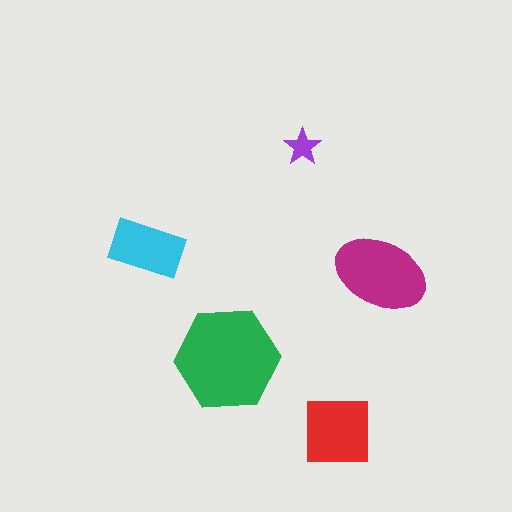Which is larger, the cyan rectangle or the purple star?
The cyan rectangle.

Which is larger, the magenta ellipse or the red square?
The magenta ellipse.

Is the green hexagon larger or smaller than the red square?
Larger.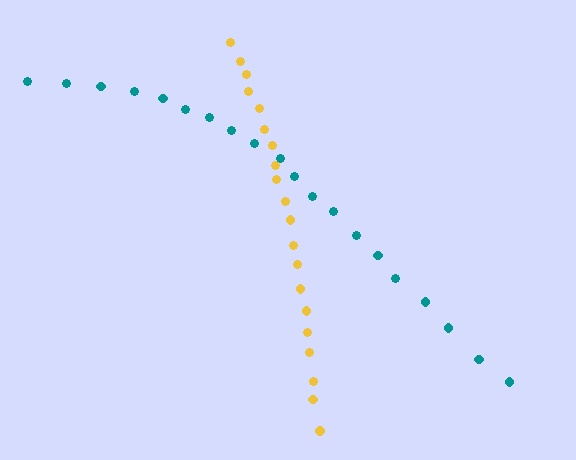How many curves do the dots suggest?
There are 2 distinct paths.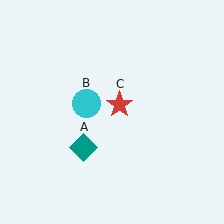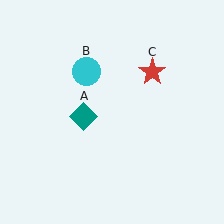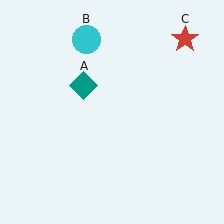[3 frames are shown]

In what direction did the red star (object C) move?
The red star (object C) moved up and to the right.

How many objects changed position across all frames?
3 objects changed position: teal diamond (object A), cyan circle (object B), red star (object C).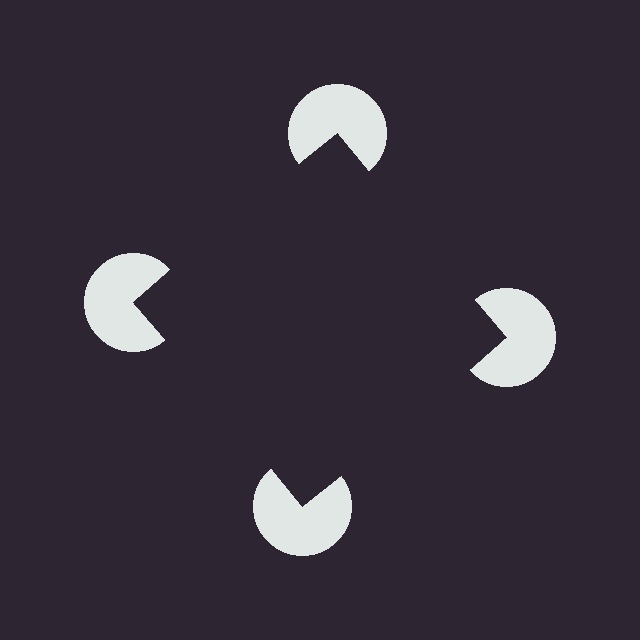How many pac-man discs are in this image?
There are 4 — one at each vertex of the illusory square.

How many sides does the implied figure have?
4 sides.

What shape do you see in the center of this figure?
An illusory square — its edges are inferred from the aligned wedge cuts in the pac-man discs, not physically drawn.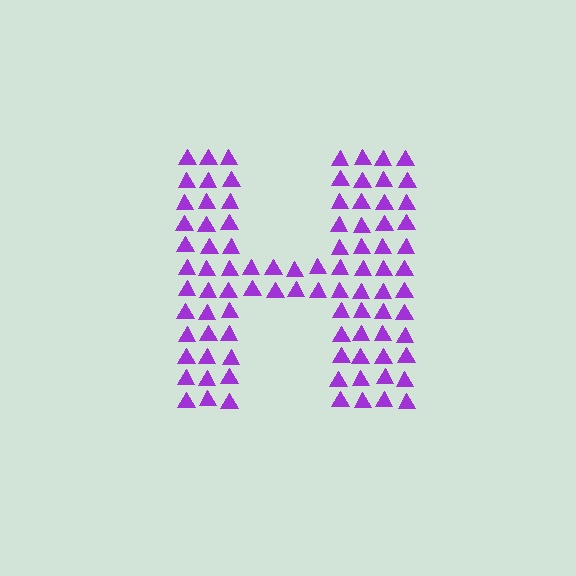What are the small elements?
The small elements are triangles.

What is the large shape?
The large shape is the letter H.